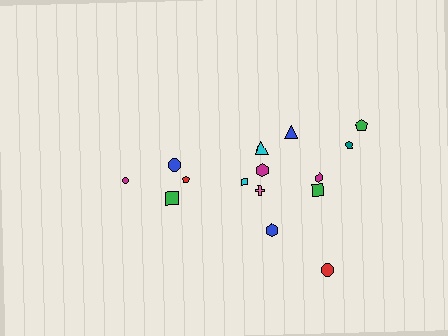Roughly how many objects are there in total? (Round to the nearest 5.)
Roughly 15 objects in total.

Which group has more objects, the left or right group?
The right group.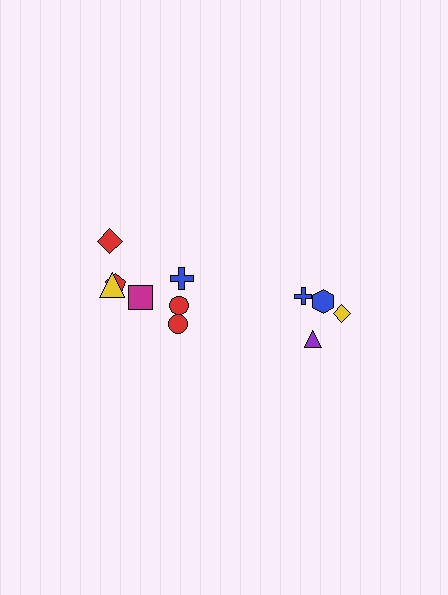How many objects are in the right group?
There are 4 objects.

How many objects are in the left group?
There are 7 objects.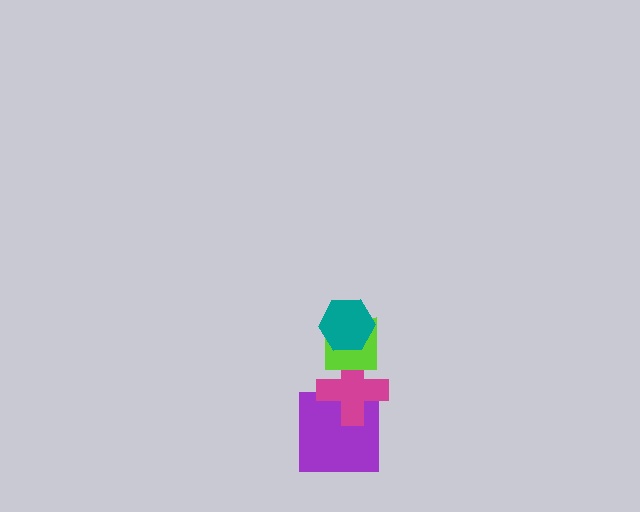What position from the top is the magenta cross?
The magenta cross is 3rd from the top.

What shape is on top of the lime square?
The teal hexagon is on top of the lime square.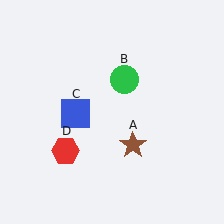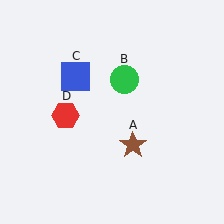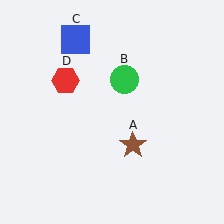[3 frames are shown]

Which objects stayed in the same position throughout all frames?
Brown star (object A) and green circle (object B) remained stationary.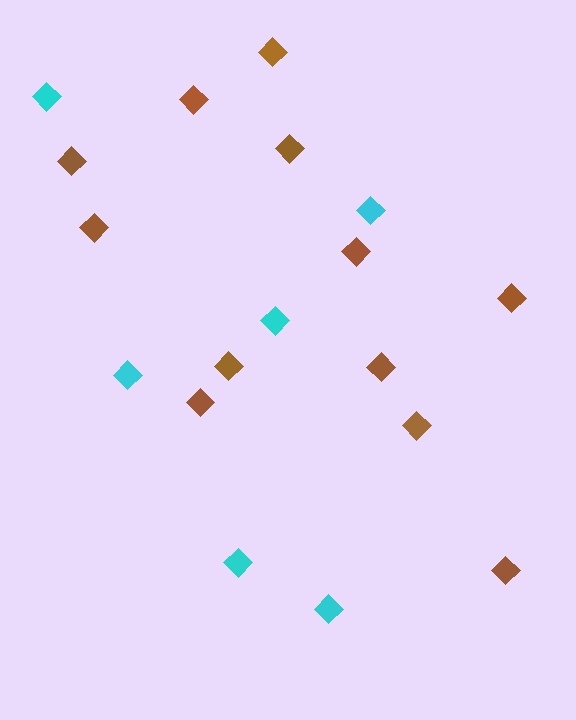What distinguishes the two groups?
There are 2 groups: one group of brown diamonds (12) and one group of cyan diamonds (6).